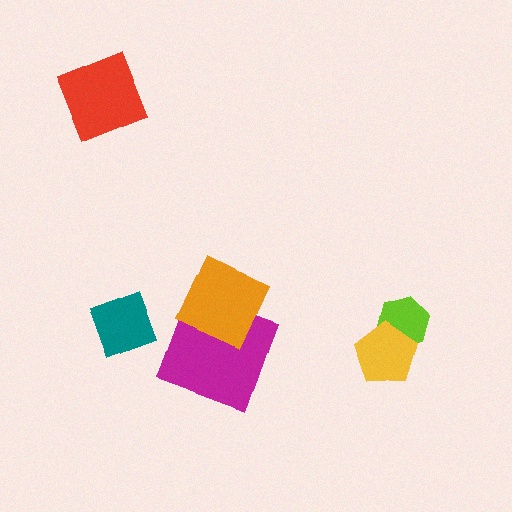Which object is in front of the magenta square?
The orange diamond is in front of the magenta square.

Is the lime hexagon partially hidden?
Yes, it is partially covered by another shape.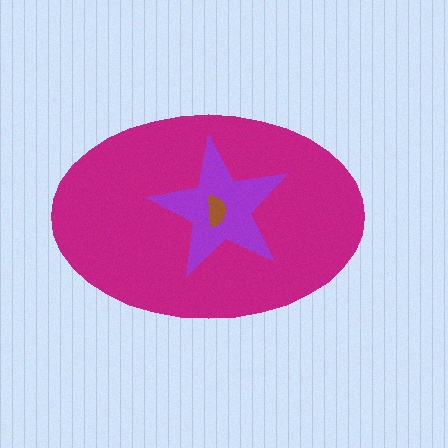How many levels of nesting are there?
3.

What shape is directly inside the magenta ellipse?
The purple star.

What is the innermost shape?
The brown semicircle.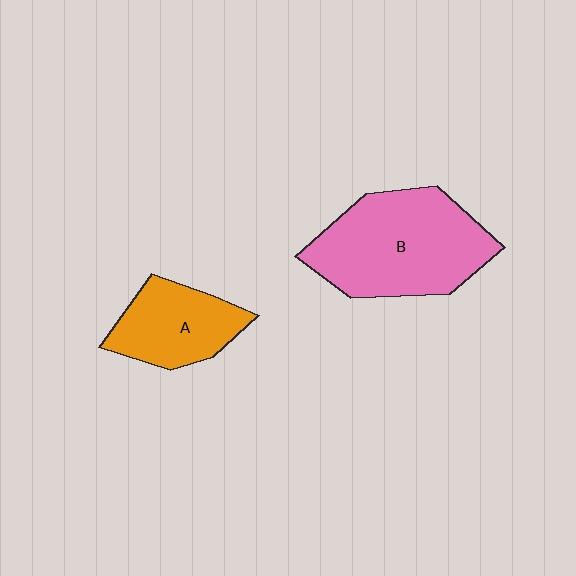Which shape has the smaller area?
Shape A (orange).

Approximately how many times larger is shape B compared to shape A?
Approximately 1.8 times.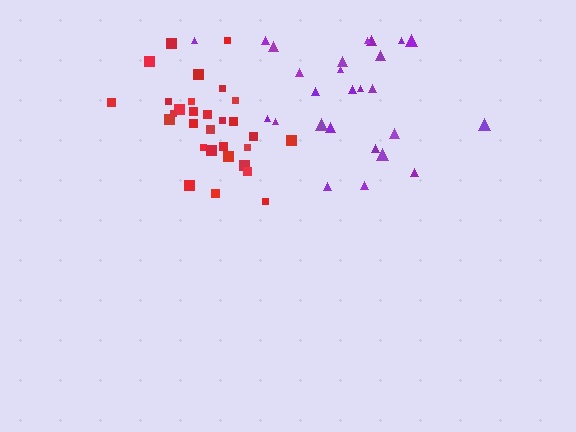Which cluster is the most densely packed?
Red.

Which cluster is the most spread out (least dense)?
Purple.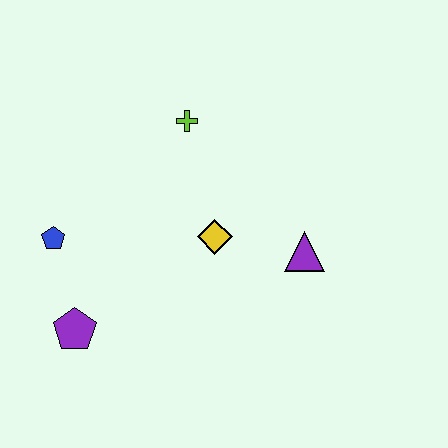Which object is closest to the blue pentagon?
The purple pentagon is closest to the blue pentagon.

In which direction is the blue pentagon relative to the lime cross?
The blue pentagon is to the left of the lime cross.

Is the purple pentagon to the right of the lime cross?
No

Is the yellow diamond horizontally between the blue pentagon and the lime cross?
No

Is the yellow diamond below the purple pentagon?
No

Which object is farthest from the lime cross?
The purple pentagon is farthest from the lime cross.